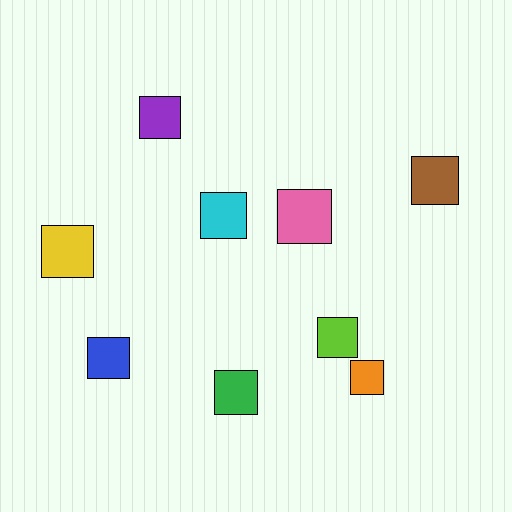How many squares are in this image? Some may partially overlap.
There are 9 squares.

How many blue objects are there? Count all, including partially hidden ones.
There is 1 blue object.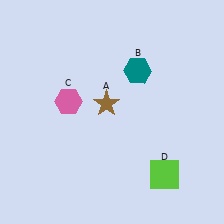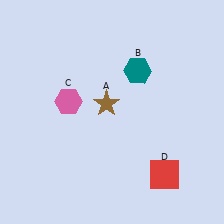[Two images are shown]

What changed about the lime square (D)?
In Image 1, D is lime. In Image 2, it changed to red.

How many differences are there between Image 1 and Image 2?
There is 1 difference between the two images.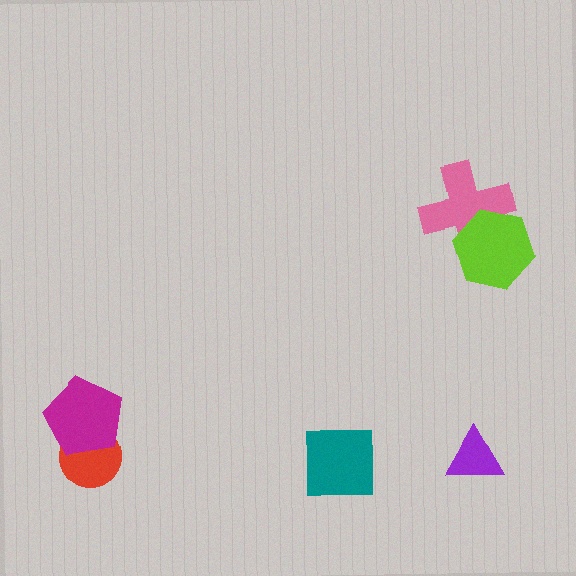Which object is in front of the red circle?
The magenta pentagon is in front of the red circle.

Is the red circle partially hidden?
Yes, it is partially covered by another shape.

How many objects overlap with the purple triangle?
0 objects overlap with the purple triangle.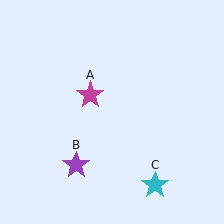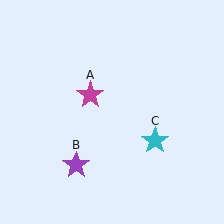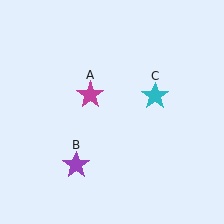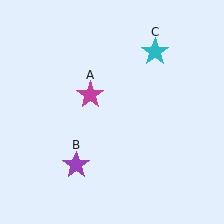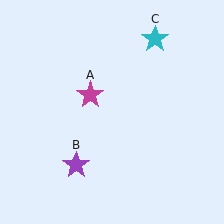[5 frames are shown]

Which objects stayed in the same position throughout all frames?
Magenta star (object A) and purple star (object B) remained stationary.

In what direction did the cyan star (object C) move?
The cyan star (object C) moved up.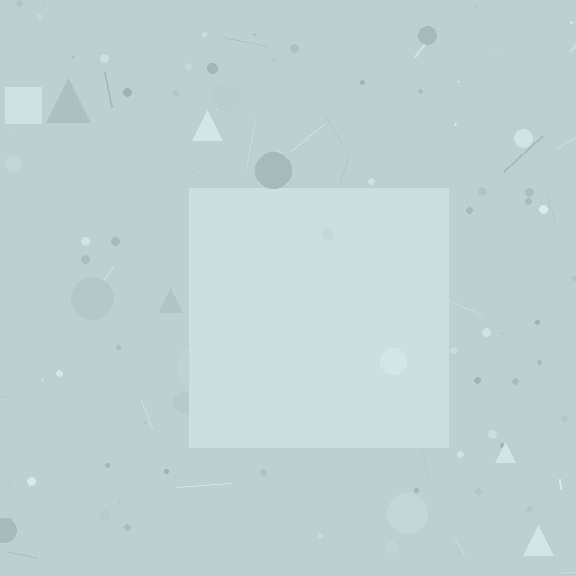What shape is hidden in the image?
A square is hidden in the image.